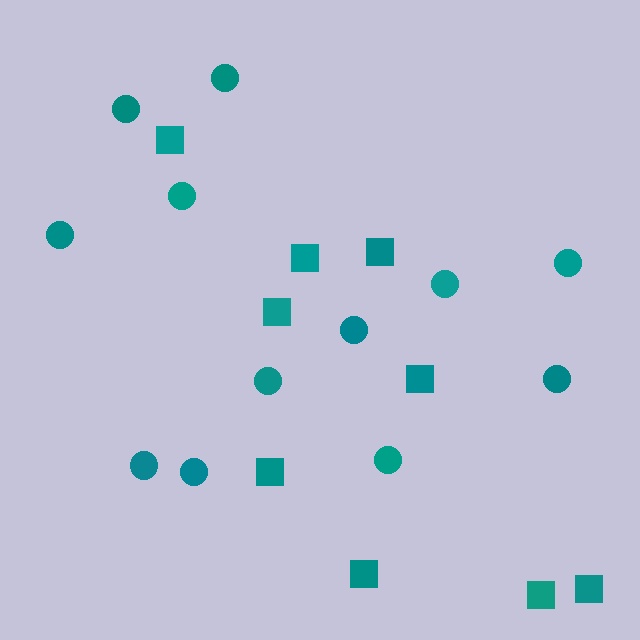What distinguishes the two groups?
There are 2 groups: one group of circles (12) and one group of squares (9).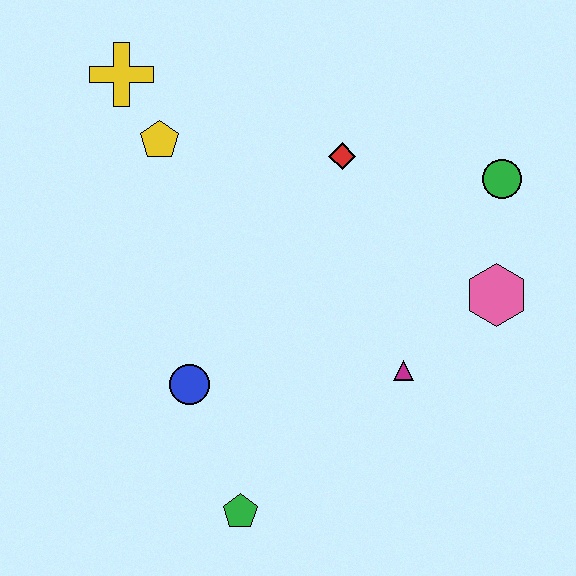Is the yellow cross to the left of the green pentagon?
Yes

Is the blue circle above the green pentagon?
Yes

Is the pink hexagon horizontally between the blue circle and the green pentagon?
No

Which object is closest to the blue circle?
The green pentagon is closest to the blue circle.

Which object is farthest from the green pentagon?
The yellow cross is farthest from the green pentagon.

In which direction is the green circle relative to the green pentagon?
The green circle is above the green pentagon.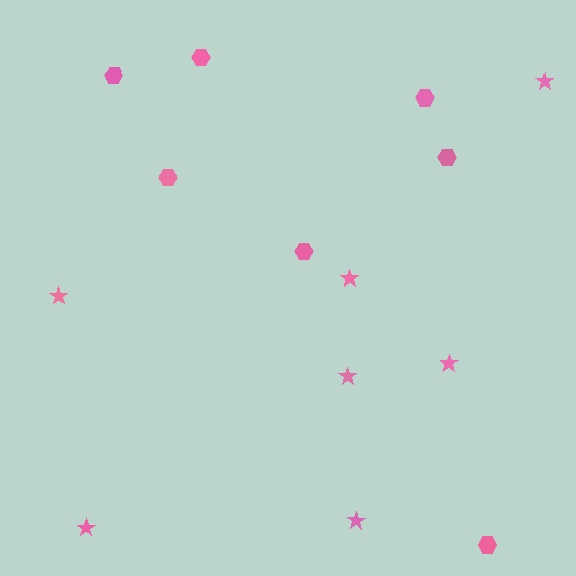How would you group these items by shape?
There are 2 groups: one group of hexagons (7) and one group of stars (7).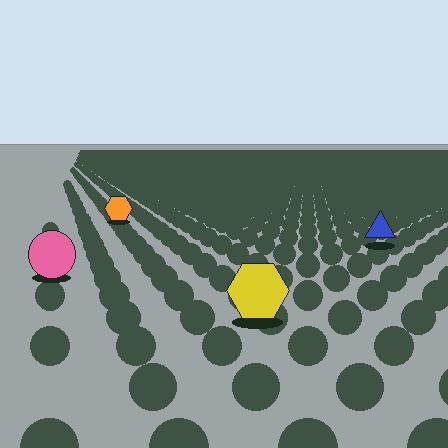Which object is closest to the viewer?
The yellow hexagon is closest. The texture marks near it are larger and more spread out.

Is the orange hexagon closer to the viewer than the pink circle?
No. The pink circle is closer — you can tell from the texture gradient: the ground texture is coarser near it.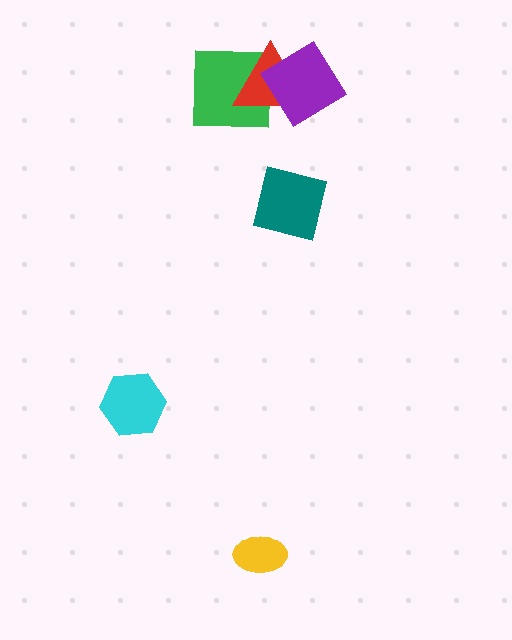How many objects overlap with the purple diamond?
2 objects overlap with the purple diamond.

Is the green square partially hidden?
Yes, it is partially covered by another shape.